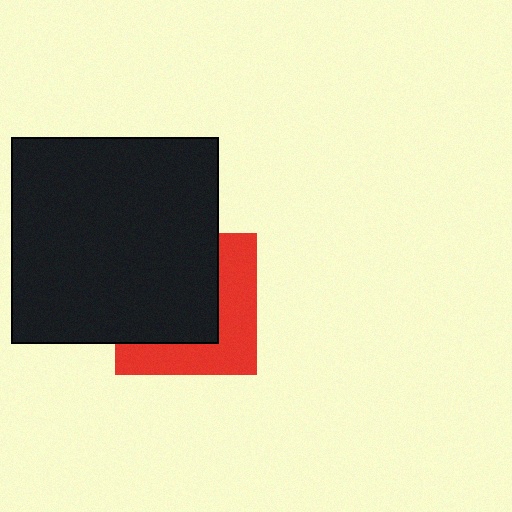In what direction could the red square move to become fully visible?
The red square could move toward the lower-right. That would shift it out from behind the black square entirely.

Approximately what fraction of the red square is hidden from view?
Roughly 57% of the red square is hidden behind the black square.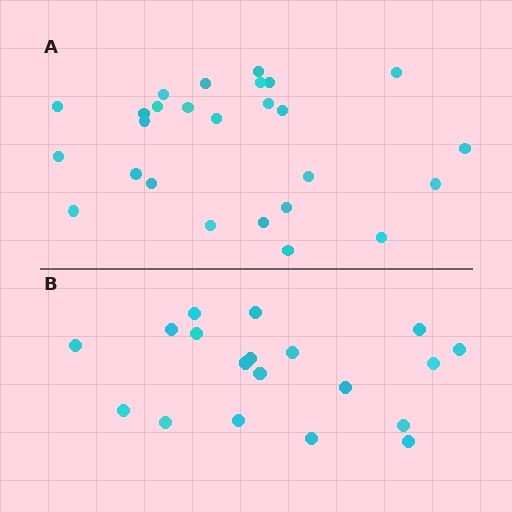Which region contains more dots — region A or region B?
Region A (the top region) has more dots.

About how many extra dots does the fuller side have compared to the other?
Region A has roughly 8 or so more dots than region B.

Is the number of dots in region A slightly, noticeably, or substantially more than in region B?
Region A has noticeably more, but not dramatically so. The ratio is roughly 1.4 to 1.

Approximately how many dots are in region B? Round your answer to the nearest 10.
About 20 dots. (The exact count is 19, which rounds to 20.)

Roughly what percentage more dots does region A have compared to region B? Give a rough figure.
About 35% more.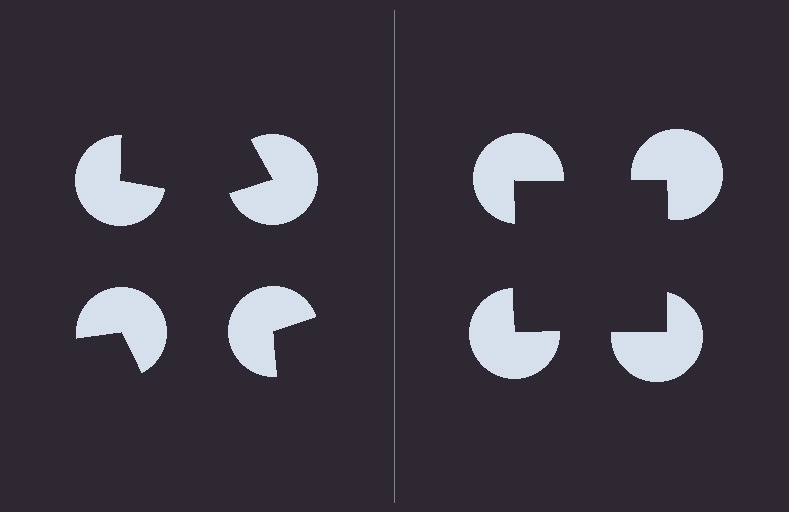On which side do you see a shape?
An illusory square appears on the right side. On the left side the wedge cuts are rotated, so no coherent shape forms.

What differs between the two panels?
The pac-man discs are positioned identically on both sides; only the wedge orientations differ. On the right they align to a square; on the left they are misaligned.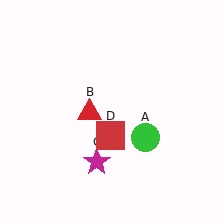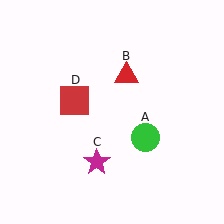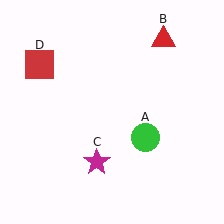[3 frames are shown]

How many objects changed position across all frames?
2 objects changed position: red triangle (object B), red square (object D).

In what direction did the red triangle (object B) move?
The red triangle (object B) moved up and to the right.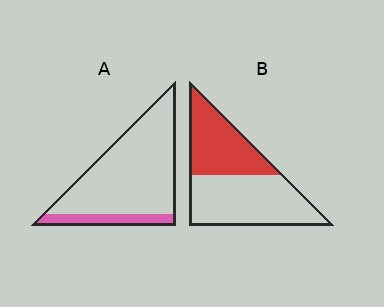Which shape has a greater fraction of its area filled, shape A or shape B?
Shape B.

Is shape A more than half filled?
No.